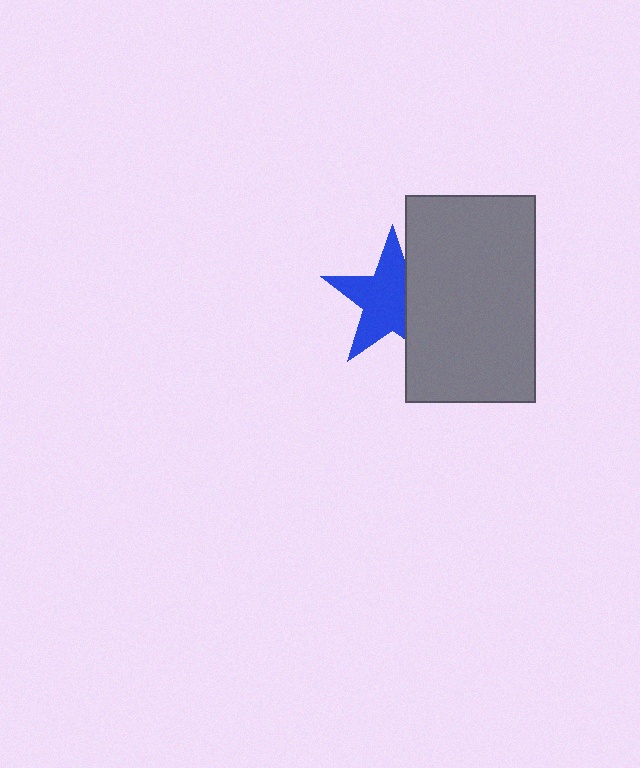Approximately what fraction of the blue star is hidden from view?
Roughly 32% of the blue star is hidden behind the gray rectangle.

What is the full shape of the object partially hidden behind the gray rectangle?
The partially hidden object is a blue star.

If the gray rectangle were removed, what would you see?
You would see the complete blue star.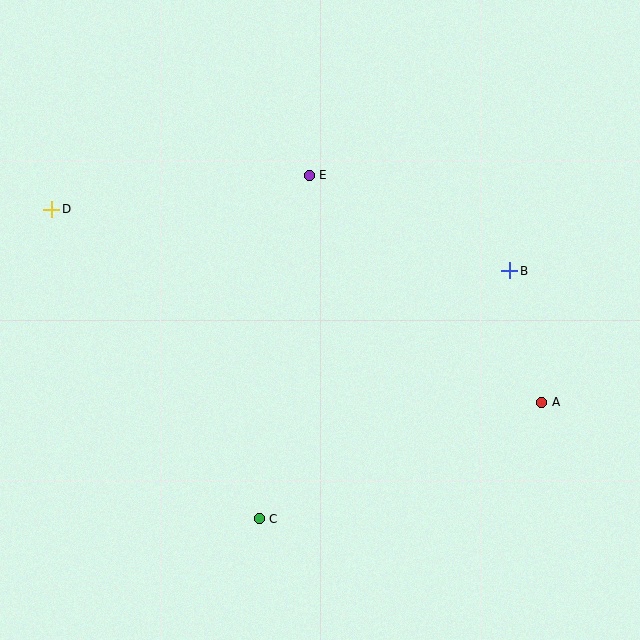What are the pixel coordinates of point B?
Point B is at (510, 271).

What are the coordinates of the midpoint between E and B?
The midpoint between E and B is at (410, 223).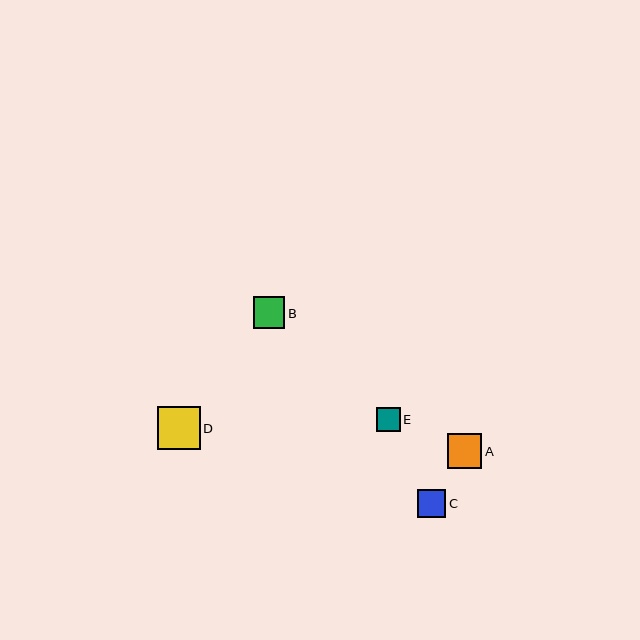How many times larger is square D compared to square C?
Square D is approximately 1.5 times the size of square C.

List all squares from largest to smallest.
From largest to smallest: D, A, B, C, E.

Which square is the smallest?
Square E is the smallest with a size of approximately 24 pixels.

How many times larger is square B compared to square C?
Square B is approximately 1.1 times the size of square C.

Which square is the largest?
Square D is the largest with a size of approximately 43 pixels.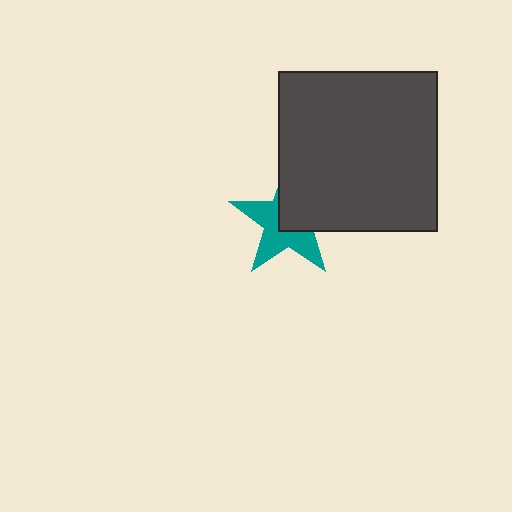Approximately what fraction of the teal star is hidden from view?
Roughly 47% of the teal star is hidden behind the dark gray square.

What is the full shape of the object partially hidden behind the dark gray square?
The partially hidden object is a teal star.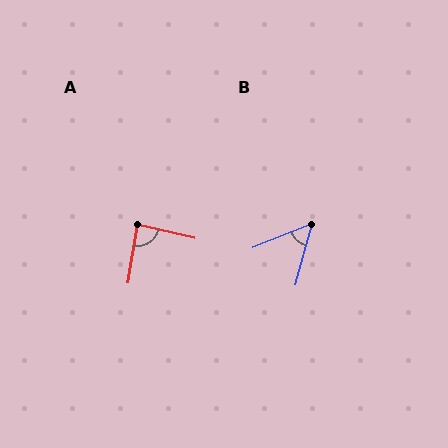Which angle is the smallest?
B, at approximately 53 degrees.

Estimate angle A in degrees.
Approximately 86 degrees.